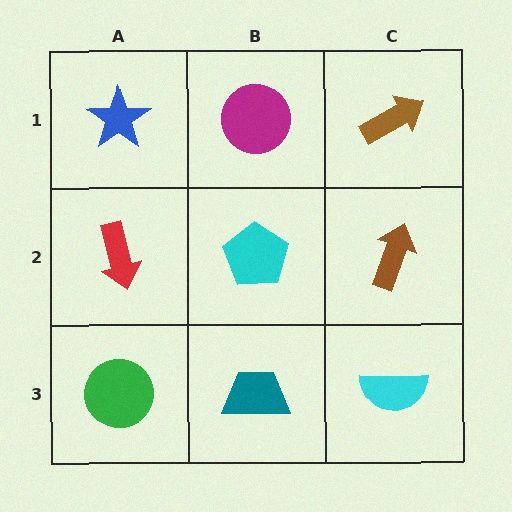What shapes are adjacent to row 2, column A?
A blue star (row 1, column A), a green circle (row 3, column A), a cyan pentagon (row 2, column B).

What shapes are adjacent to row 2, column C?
A brown arrow (row 1, column C), a cyan semicircle (row 3, column C), a cyan pentagon (row 2, column B).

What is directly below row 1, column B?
A cyan pentagon.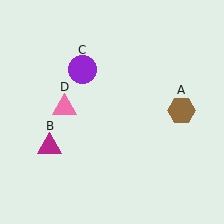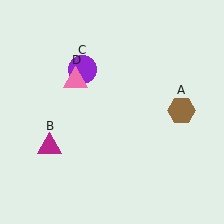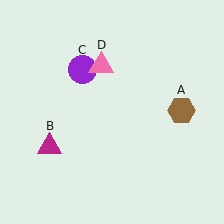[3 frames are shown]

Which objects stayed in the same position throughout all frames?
Brown hexagon (object A) and magenta triangle (object B) and purple circle (object C) remained stationary.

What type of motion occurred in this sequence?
The pink triangle (object D) rotated clockwise around the center of the scene.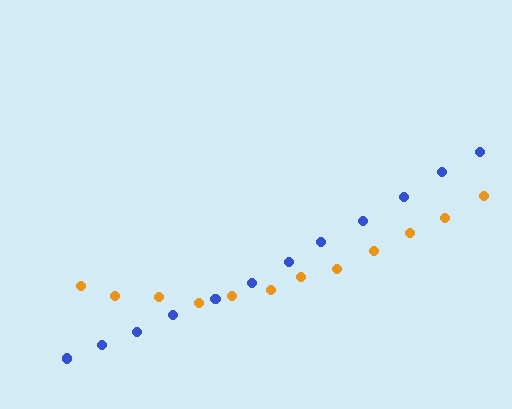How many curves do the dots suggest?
There are 2 distinct paths.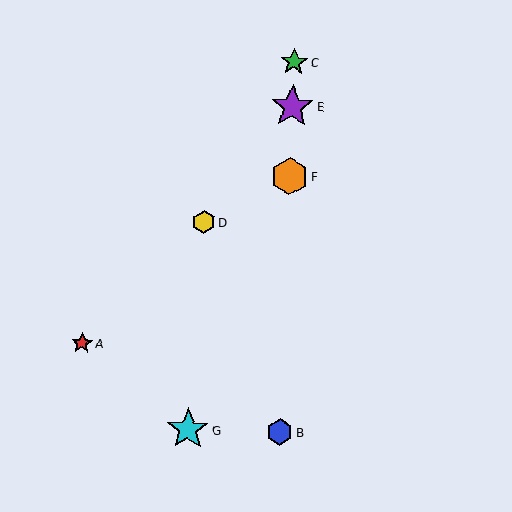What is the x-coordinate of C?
Object C is at x≈294.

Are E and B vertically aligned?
Yes, both are at x≈292.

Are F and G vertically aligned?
No, F is at x≈290 and G is at x≈188.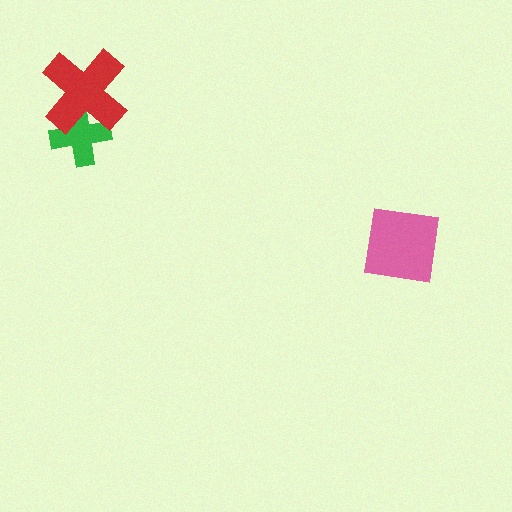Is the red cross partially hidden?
No, no other shape covers it.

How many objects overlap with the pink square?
0 objects overlap with the pink square.